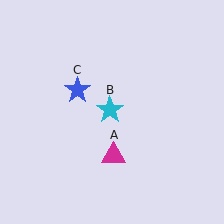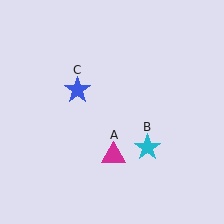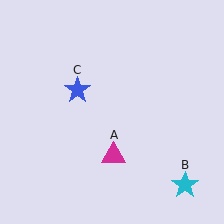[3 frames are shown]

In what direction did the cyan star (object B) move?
The cyan star (object B) moved down and to the right.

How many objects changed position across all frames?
1 object changed position: cyan star (object B).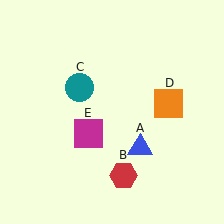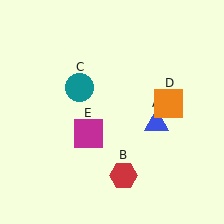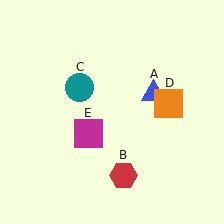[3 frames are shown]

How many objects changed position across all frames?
1 object changed position: blue triangle (object A).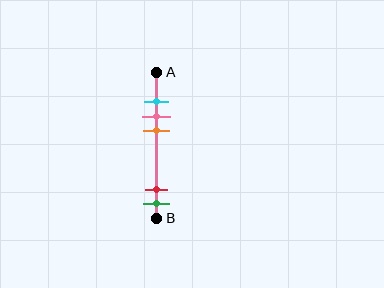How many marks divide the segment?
There are 5 marks dividing the segment.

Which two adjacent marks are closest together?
The cyan and pink marks are the closest adjacent pair.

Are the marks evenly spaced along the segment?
No, the marks are not evenly spaced.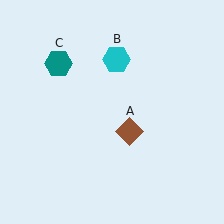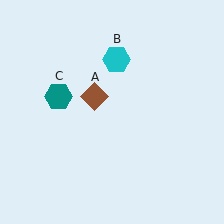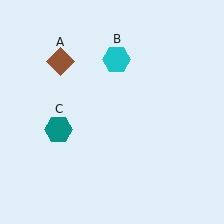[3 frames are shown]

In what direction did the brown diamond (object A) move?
The brown diamond (object A) moved up and to the left.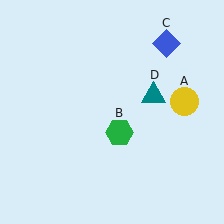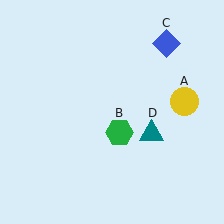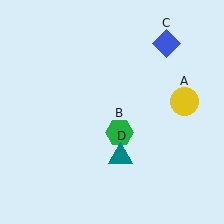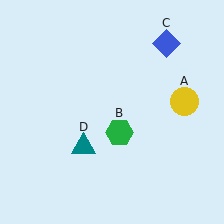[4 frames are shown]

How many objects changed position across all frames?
1 object changed position: teal triangle (object D).